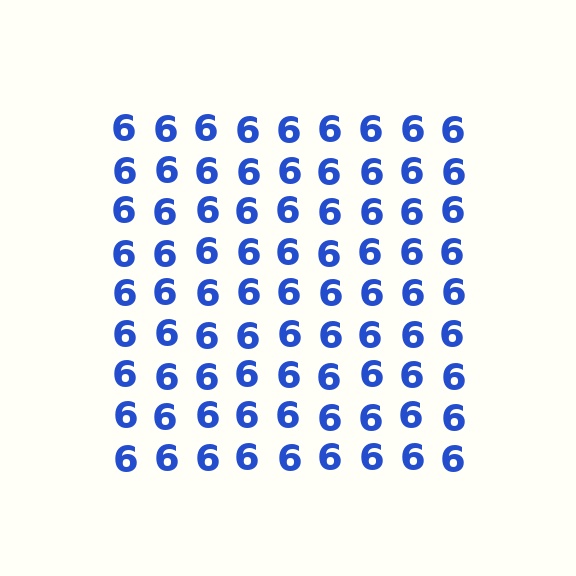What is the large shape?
The large shape is a square.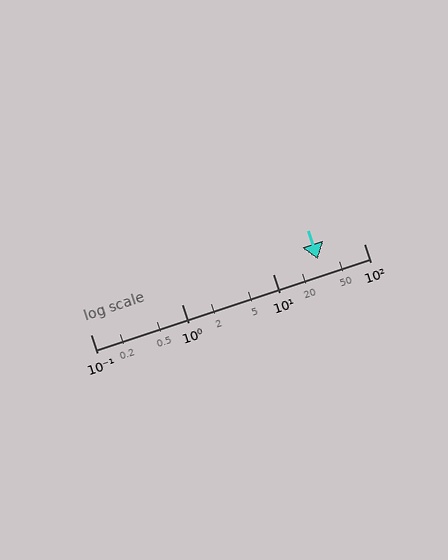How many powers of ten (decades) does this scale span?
The scale spans 3 decades, from 0.1 to 100.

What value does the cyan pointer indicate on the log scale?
The pointer indicates approximately 31.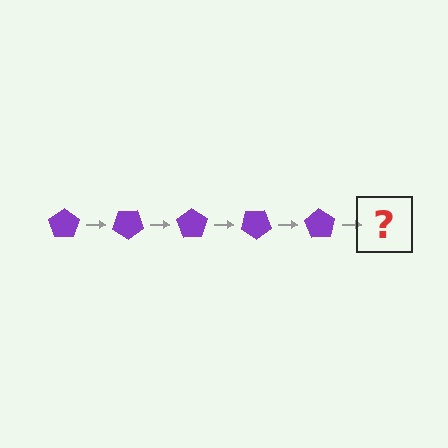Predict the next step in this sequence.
The next step is a purple pentagon rotated 175 degrees.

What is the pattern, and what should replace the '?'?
The pattern is that the pentagon rotates 35 degrees each step. The '?' should be a purple pentagon rotated 175 degrees.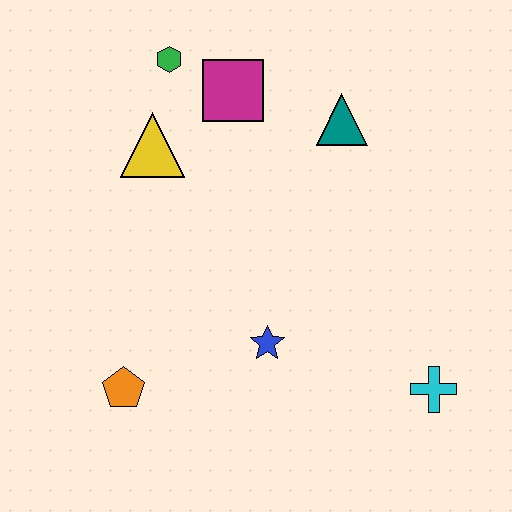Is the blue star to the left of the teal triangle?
Yes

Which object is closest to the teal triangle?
The magenta square is closest to the teal triangle.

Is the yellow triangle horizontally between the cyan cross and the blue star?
No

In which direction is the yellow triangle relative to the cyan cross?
The yellow triangle is to the left of the cyan cross.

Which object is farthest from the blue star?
The green hexagon is farthest from the blue star.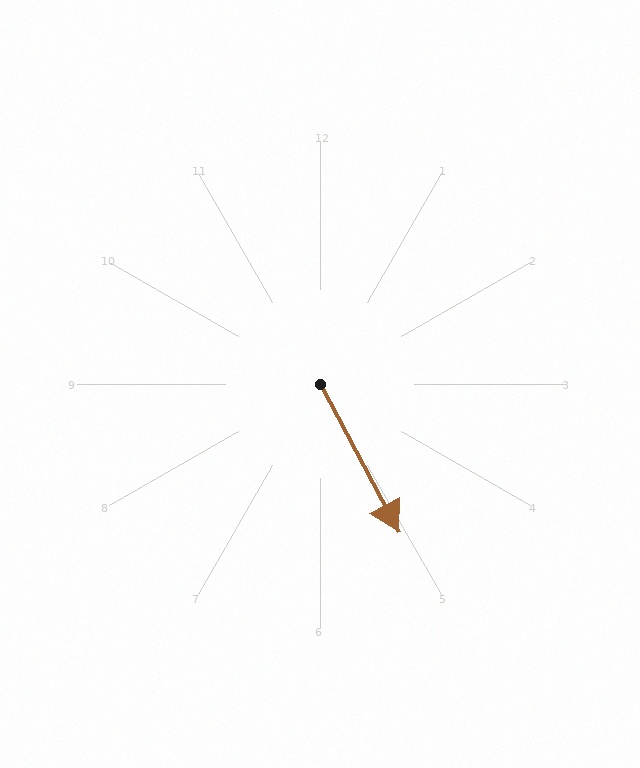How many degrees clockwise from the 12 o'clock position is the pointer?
Approximately 152 degrees.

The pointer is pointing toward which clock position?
Roughly 5 o'clock.